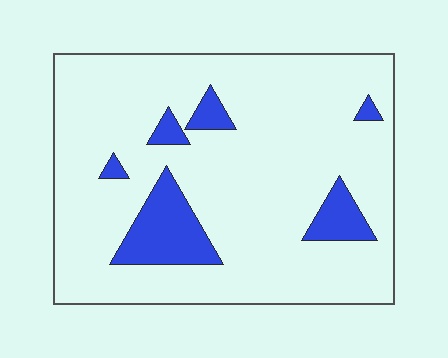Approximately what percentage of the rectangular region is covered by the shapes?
Approximately 15%.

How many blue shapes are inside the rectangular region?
6.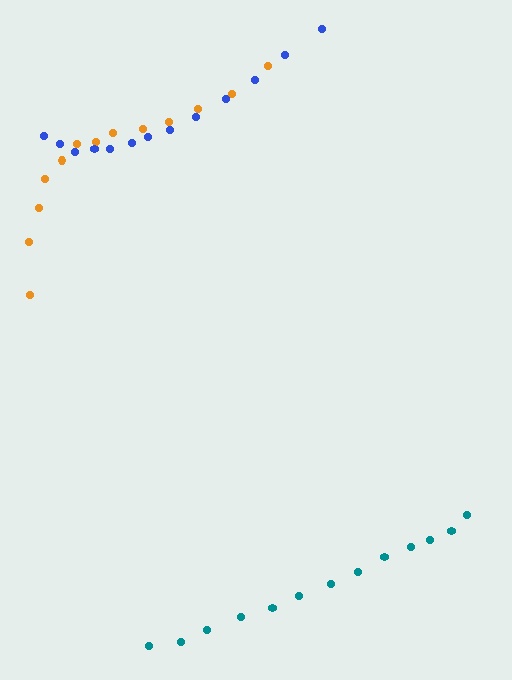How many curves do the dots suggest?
There are 3 distinct paths.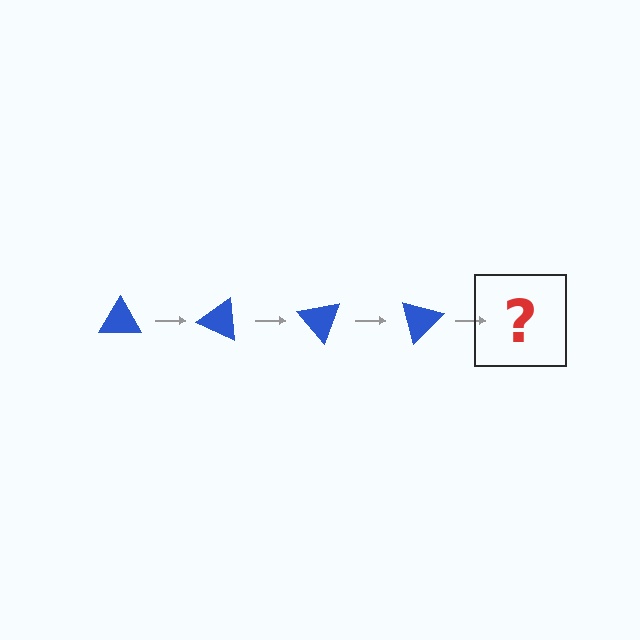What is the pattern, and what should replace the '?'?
The pattern is that the triangle rotates 25 degrees each step. The '?' should be a blue triangle rotated 100 degrees.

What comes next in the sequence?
The next element should be a blue triangle rotated 100 degrees.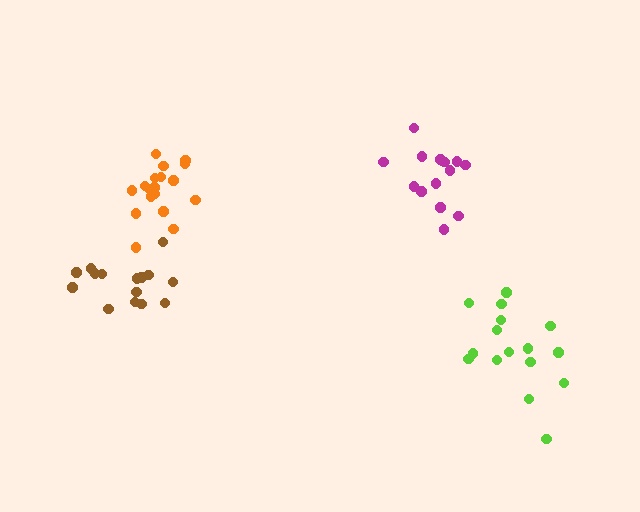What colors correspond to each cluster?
The clusters are colored: magenta, brown, orange, lime.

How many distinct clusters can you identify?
There are 4 distinct clusters.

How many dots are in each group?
Group 1: 15 dots, Group 2: 15 dots, Group 3: 19 dots, Group 4: 16 dots (65 total).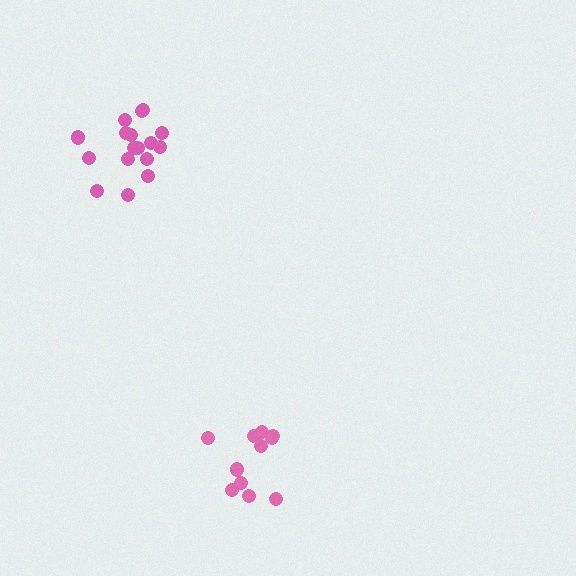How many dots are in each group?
Group 1: 11 dots, Group 2: 17 dots (28 total).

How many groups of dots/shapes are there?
There are 2 groups.